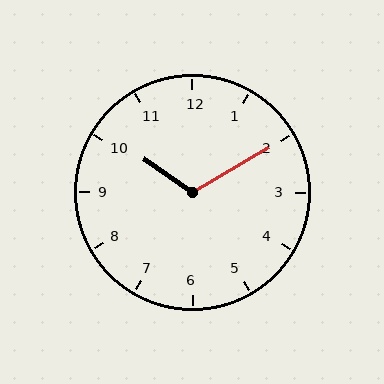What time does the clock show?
10:10.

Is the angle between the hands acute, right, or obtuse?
It is obtuse.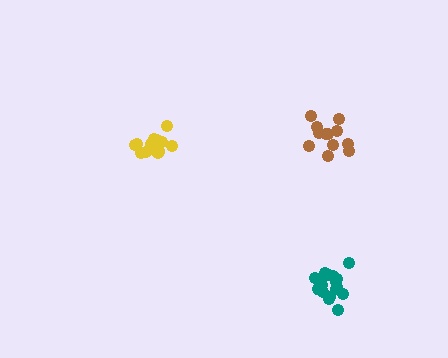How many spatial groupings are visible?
There are 3 spatial groupings.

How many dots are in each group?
Group 1: 15 dots, Group 2: 12 dots, Group 3: 17 dots (44 total).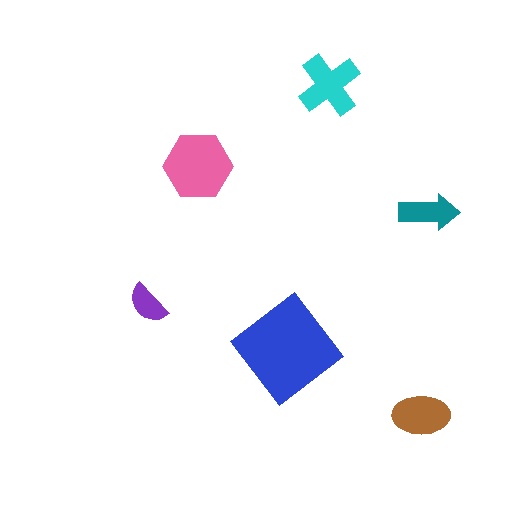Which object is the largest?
The blue diamond.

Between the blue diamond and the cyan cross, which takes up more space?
The blue diamond.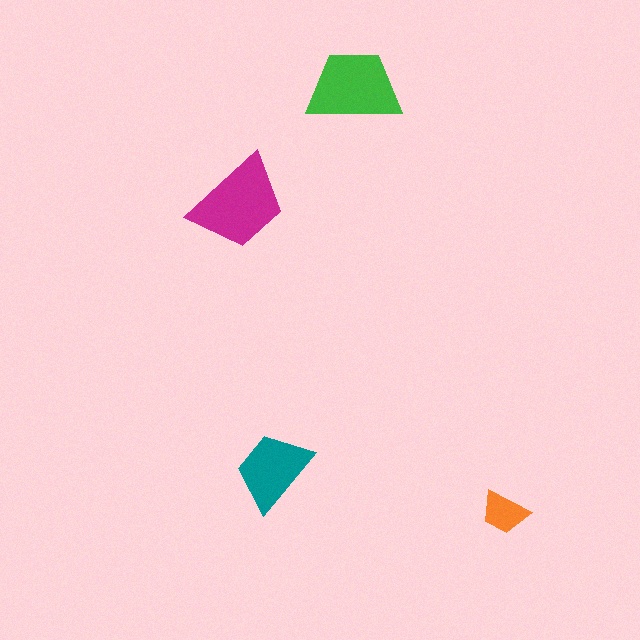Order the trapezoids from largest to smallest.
the magenta one, the green one, the teal one, the orange one.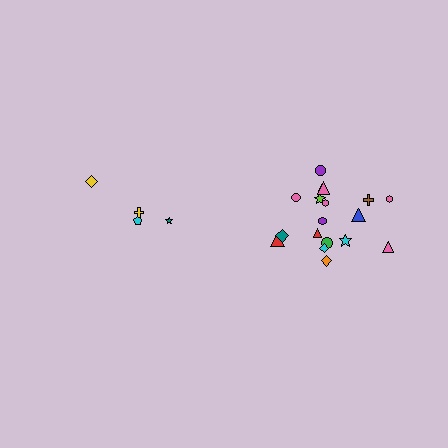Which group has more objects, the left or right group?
The right group.